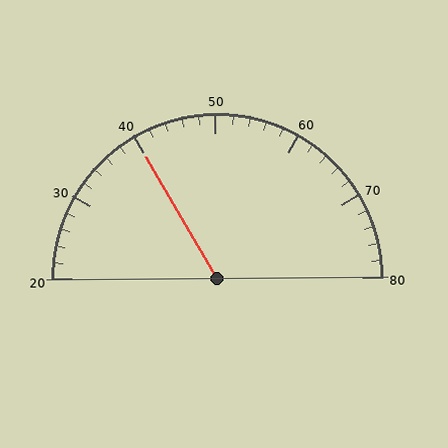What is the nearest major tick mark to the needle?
The nearest major tick mark is 40.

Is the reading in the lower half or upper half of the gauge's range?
The reading is in the lower half of the range (20 to 80).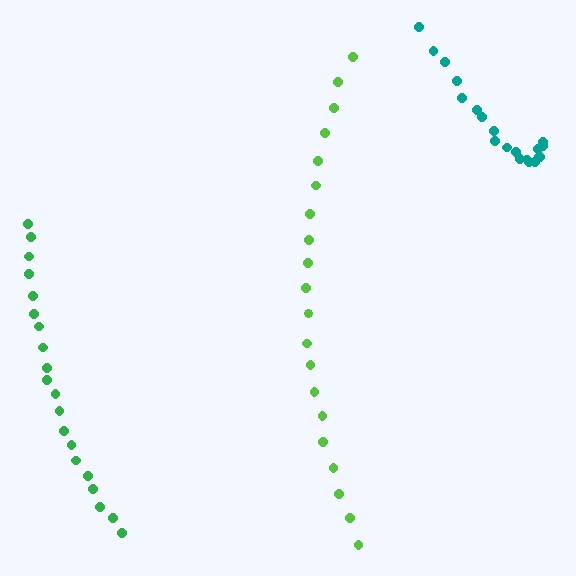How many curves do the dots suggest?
There are 3 distinct paths.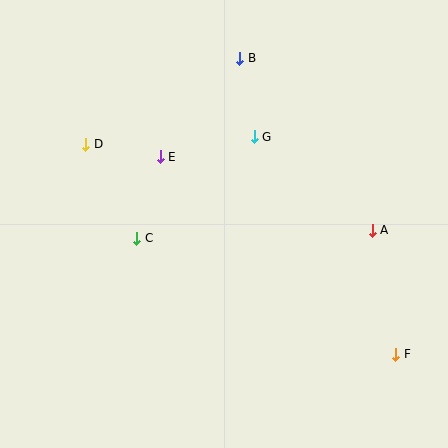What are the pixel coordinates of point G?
Point G is at (254, 137).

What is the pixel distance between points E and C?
The distance between E and C is 85 pixels.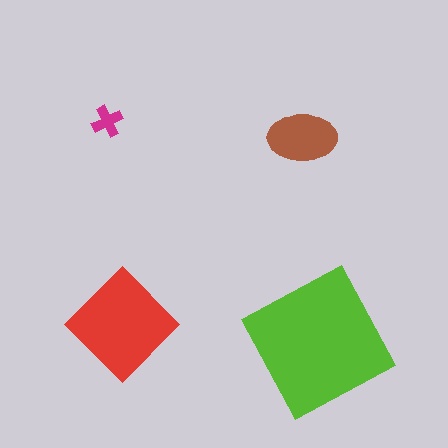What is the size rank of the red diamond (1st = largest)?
2nd.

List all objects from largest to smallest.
The lime square, the red diamond, the brown ellipse, the magenta cross.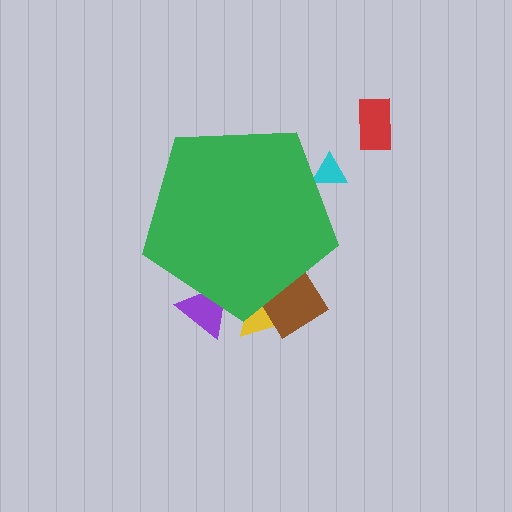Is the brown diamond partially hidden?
Yes, the brown diamond is partially hidden behind the green pentagon.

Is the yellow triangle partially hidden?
Yes, the yellow triangle is partially hidden behind the green pentagon.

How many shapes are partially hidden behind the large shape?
4 shapes are partially hidden.